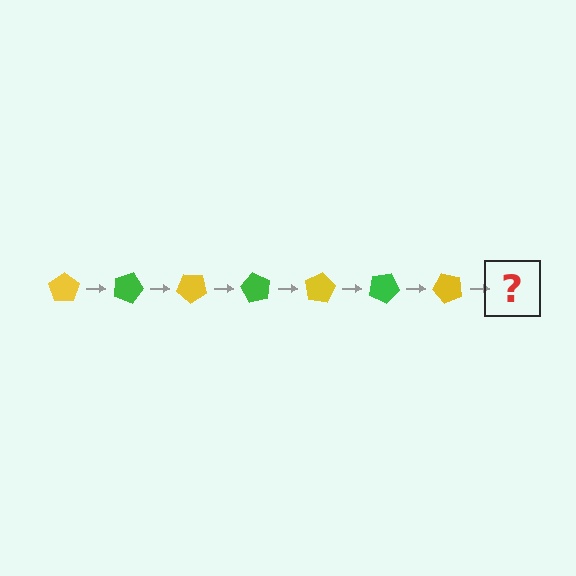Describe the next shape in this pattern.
It should be a green pentagon, rotated 140 degrees from the start.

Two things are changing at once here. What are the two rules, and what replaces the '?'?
The two rules are that it rotates 20 degrees each step and the color cycles through yellow and green. The '?' should be a green pentagon, rotated 140 degrees from the start.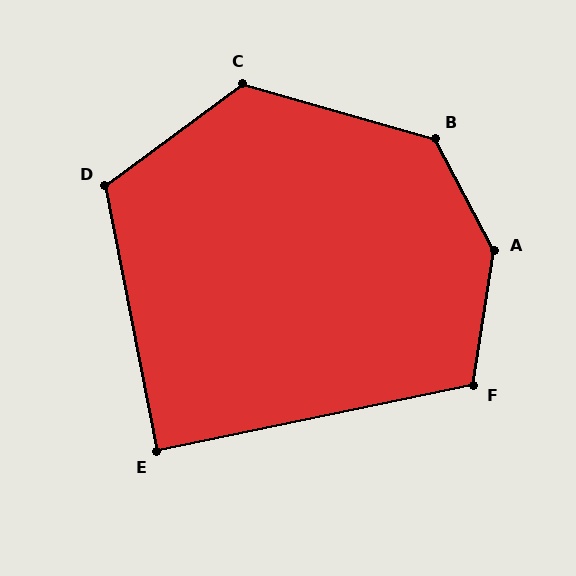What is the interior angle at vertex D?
Approximately 116 degrees (obtuse).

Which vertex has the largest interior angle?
A, at approximately 143 degrees.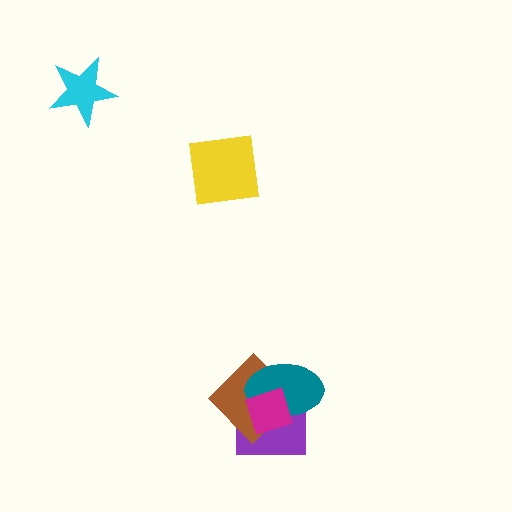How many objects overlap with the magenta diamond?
3 objects overlap with the magenta diamond.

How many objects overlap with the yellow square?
0 objects overlap with the yellow square.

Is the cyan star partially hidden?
No, no other shape covers it.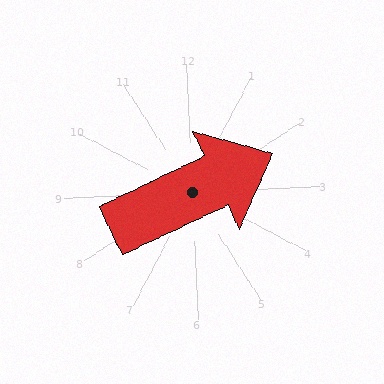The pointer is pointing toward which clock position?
Roughly 2 o'clock.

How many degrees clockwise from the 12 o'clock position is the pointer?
Approximately 67 degrees.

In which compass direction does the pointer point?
Northeast.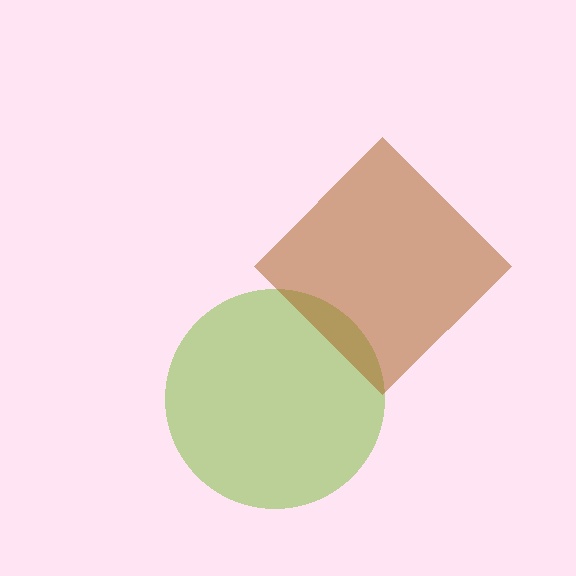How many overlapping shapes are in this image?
There are 2 overlapping shapes in the image.